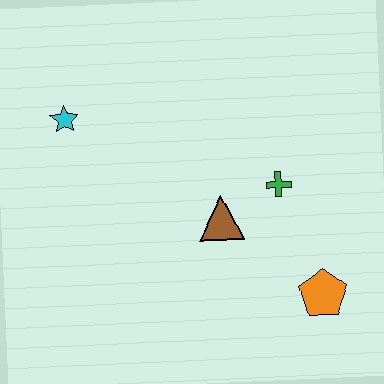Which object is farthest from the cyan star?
The orange pentagon is farthest from the cyan star.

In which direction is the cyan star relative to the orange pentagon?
The cyan star is to the left of the orange pentagon.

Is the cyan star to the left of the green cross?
Yes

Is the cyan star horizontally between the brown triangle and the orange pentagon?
No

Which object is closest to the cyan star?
The brown triangle is closest to the cyan star.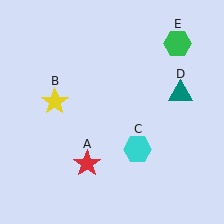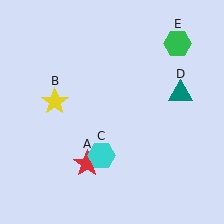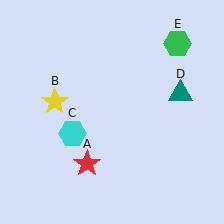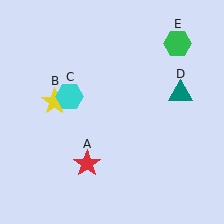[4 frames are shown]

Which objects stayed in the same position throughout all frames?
Red star (object A) and yellow star (object B) and teal triangle (object D) and green hexagon (object E) remained stationary.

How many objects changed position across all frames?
1 object changed position: cyan hexagon (object C).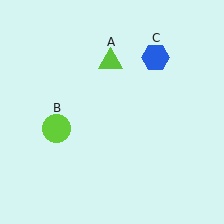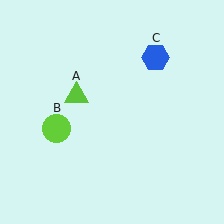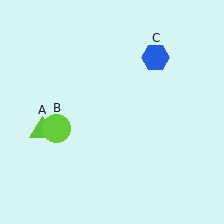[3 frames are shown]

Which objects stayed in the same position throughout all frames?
Lime circle (object B) and blue hexagon (object C) remained stationary.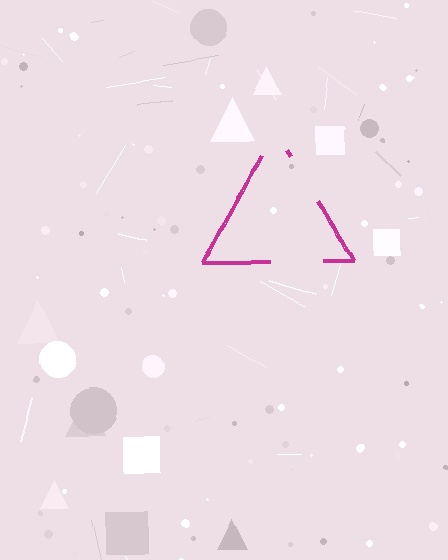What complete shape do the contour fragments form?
The contour fragments form a triangle.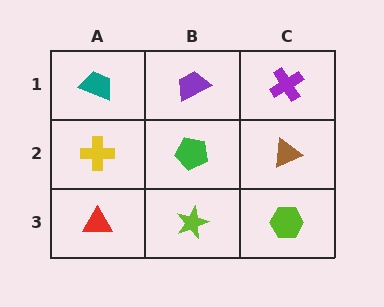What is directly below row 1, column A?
A yellow cross.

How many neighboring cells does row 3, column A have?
2.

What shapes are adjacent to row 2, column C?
A purple cross (row 1, column C), a lime hexagon (row 3, column C), a green pentagon (row 2, column B).